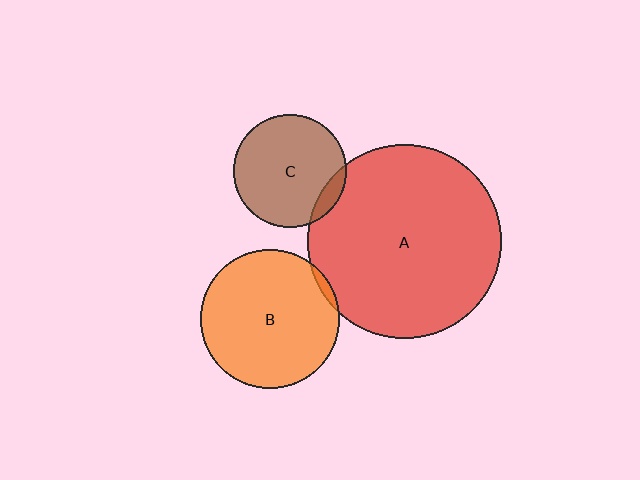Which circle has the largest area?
Circle A (red).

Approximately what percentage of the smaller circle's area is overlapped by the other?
Approximately 10%.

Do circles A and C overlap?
Yes.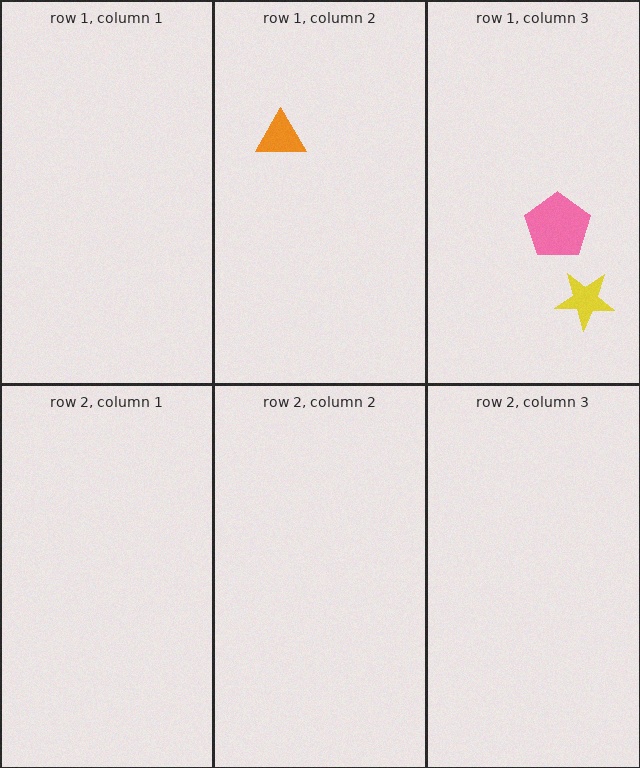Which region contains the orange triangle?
The row 1, column 2 region.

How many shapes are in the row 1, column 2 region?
1.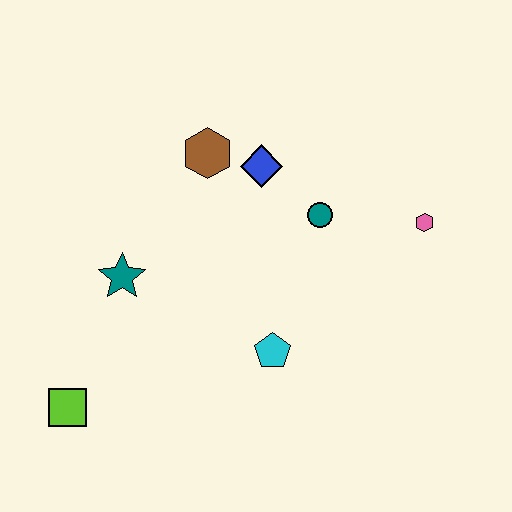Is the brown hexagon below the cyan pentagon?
No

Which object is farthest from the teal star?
The pink hexagon is farthest from the teal star.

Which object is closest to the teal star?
The lime square is closest to the teal star.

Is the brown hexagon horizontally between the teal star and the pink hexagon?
Yes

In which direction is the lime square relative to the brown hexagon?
The lime square is below the brown hexagon.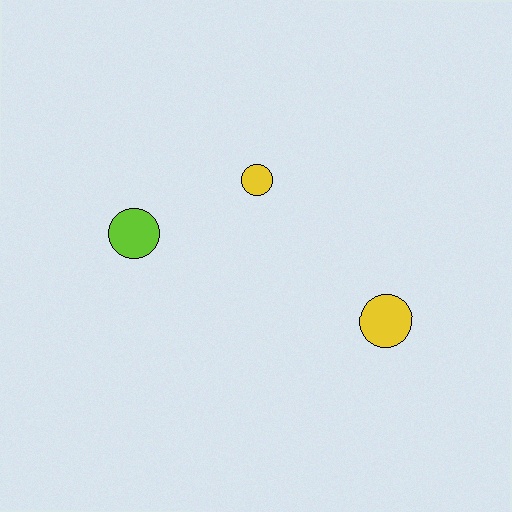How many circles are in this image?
There are 3 circles.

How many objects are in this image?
There are 3 objects.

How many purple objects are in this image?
There are no purple objects.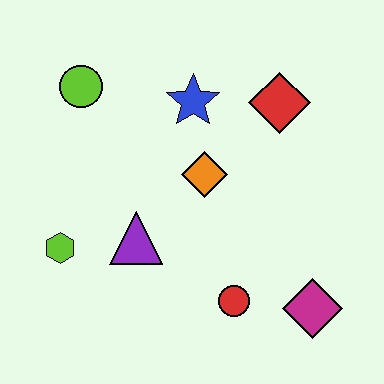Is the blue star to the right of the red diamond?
No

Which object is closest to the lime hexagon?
The purple triangle is closest to the lime hexagon.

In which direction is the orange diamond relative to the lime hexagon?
The orange diamond is to the right of the lime hexagon.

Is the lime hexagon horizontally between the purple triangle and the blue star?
No